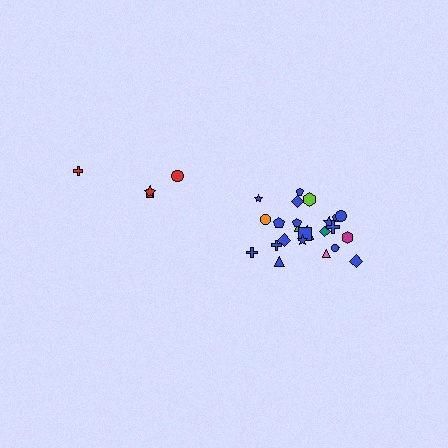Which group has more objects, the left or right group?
The right group.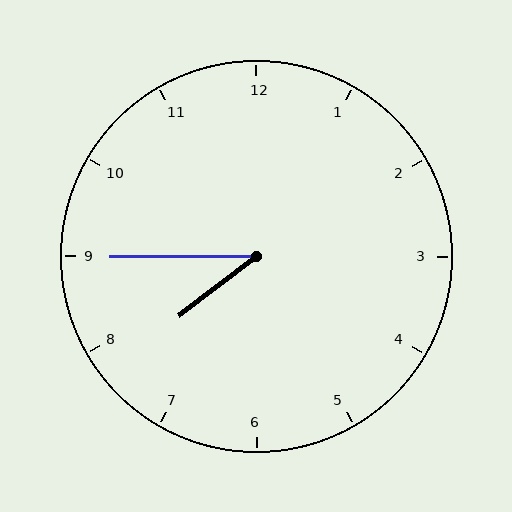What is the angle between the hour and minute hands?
Approximately 38 degrees.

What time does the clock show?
7:45.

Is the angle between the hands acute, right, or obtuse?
It is acute.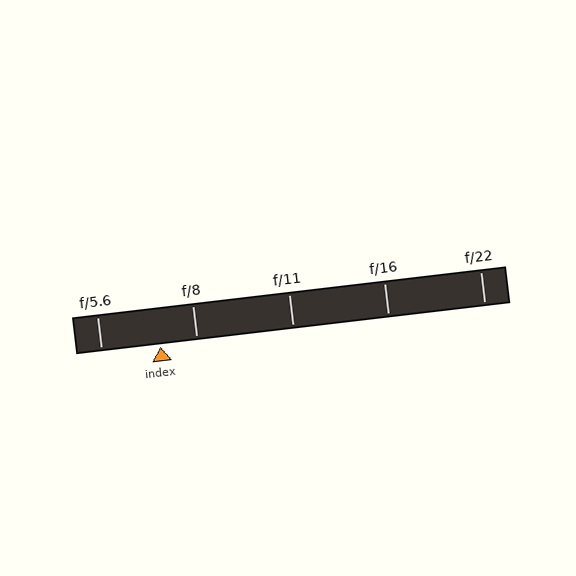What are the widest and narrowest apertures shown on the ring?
The widest aperture shown is f/5.6 and the narrowest is f/22.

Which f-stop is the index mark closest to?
The index mark is closest to f/8.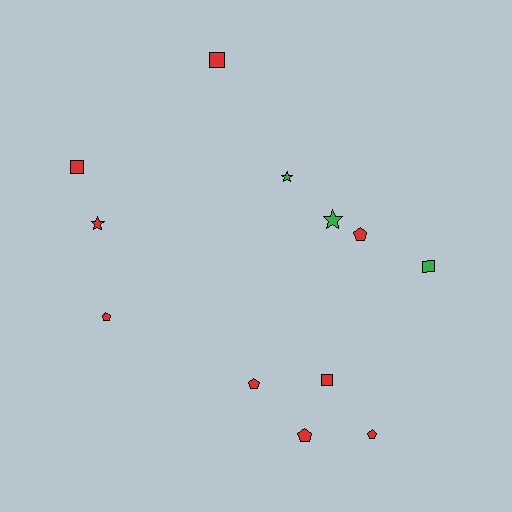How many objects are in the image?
There are 12 objects.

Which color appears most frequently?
Red, with 9 objects.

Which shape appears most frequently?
Pentagon, with 5 objects.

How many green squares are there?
There is 1 green square.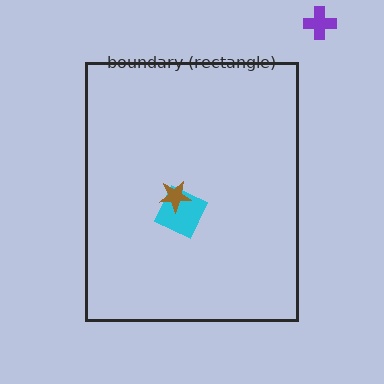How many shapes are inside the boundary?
2 inside, 1 outside.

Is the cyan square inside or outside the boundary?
Inside.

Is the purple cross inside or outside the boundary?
Outside.